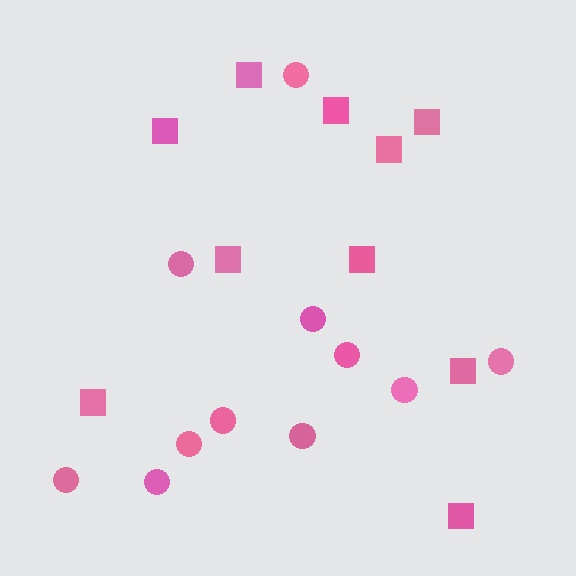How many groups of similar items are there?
There are 2 groups: one group of circles (11) and one group of squares (10).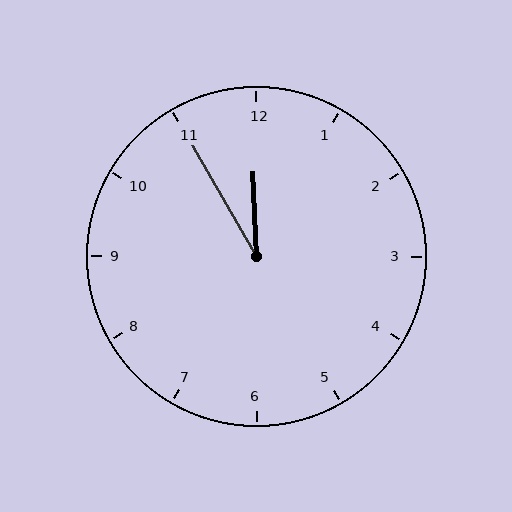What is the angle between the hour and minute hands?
Approximately 28 degrees.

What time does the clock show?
11:55.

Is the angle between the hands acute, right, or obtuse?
It is acute.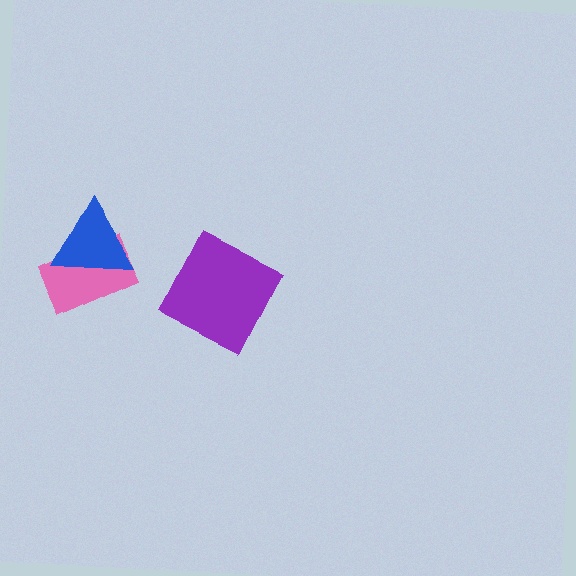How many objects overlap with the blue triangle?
1 object overlaps with the blue triangle.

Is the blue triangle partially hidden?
No, no other shape covers it.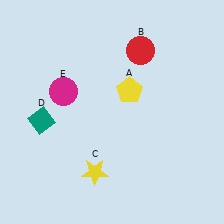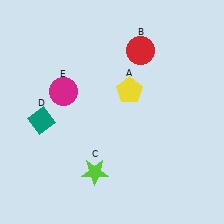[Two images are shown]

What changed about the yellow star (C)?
In Image 1, C is yellow. In Image 2, it changed to lime.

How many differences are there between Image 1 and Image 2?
There is 1 difference between the two images.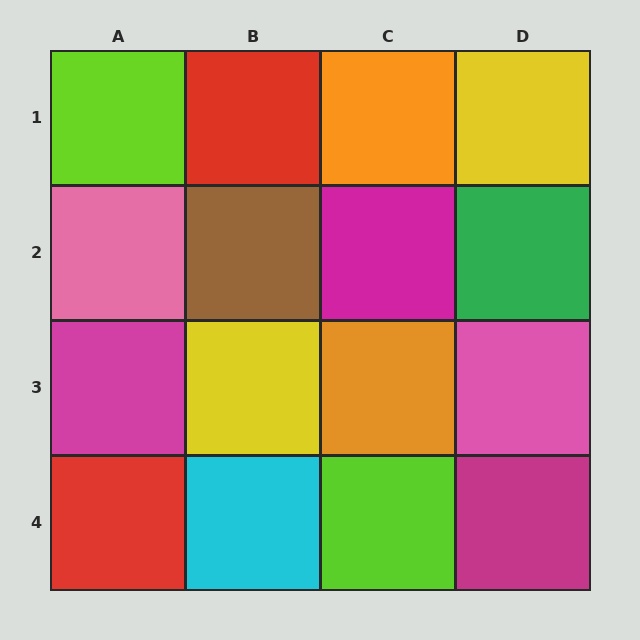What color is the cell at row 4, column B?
Cyan.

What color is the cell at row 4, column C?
Lime.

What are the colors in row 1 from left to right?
Lime, red, orange, yellow.